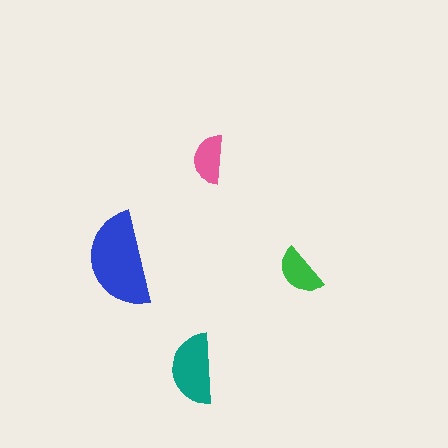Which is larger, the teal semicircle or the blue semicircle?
The blue one.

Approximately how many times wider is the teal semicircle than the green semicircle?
About 1.5 times wider.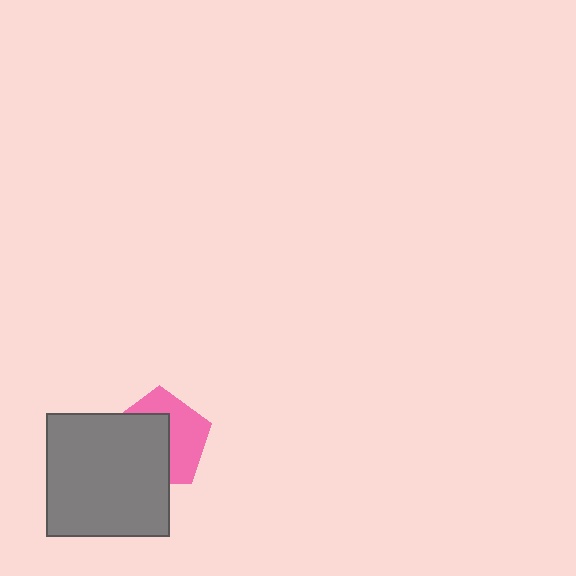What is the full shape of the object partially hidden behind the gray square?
The partially hidden object is a pink pentagon.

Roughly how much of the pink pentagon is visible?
About half of it is visible (roughly 48%).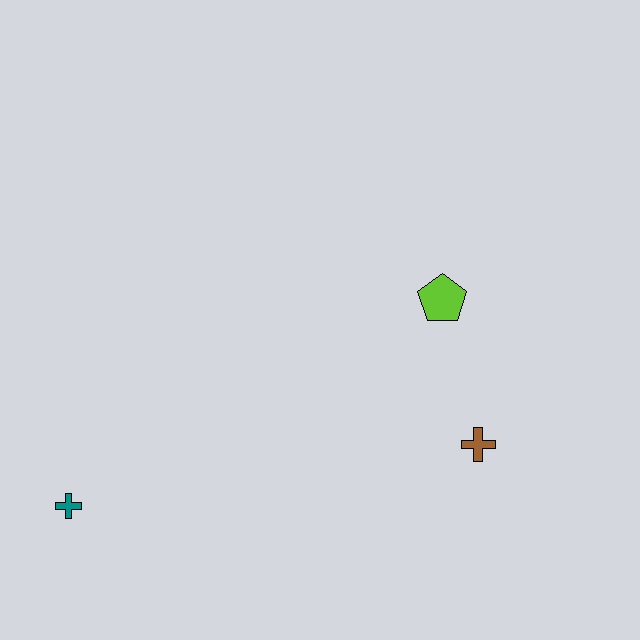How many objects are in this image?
There are 3 objects.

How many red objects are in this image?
There are no red objects.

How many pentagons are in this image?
There is 1 pentagon.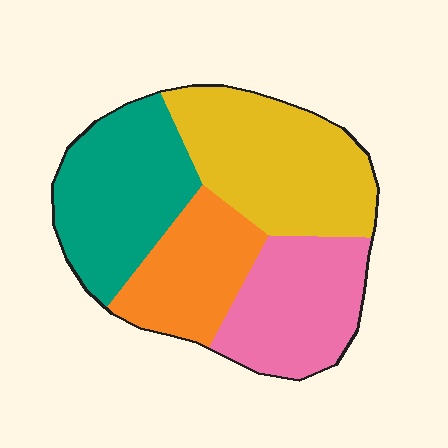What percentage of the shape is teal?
Teal covers 27% of the shape.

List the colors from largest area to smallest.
From largest to smallest: yellow, teal, pink, orange.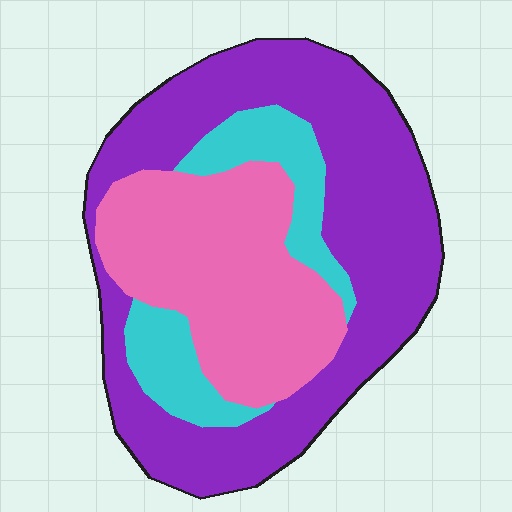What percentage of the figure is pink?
Pink takes up about one third (1/3) of the figure.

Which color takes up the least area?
Cyan, at roughly 15%.